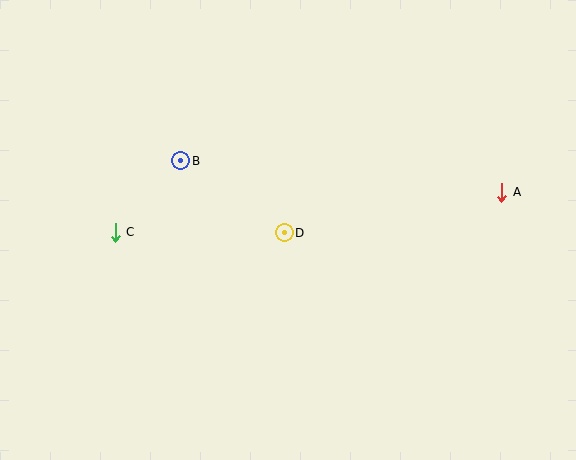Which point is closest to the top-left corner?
Point B is closest to the top-left corner.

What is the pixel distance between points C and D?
The distance between C and D is 169 pixels.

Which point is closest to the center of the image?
Point D at (284, 233) is closest to the center.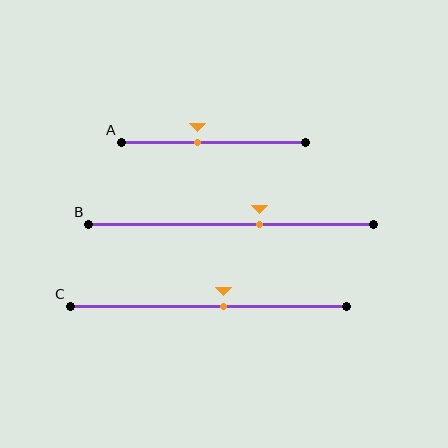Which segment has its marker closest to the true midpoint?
Segment C has its marker closest to the true midpoint.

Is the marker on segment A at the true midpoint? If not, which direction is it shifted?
No, the marker on segment A is shifted to the left by about 9% of the segment length.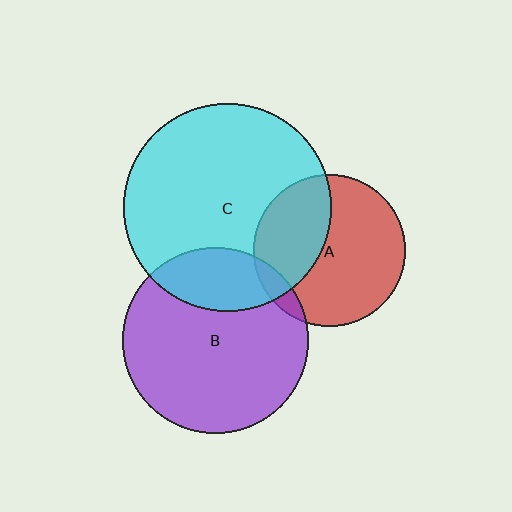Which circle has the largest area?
Circle C (cyan).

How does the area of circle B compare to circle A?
Approximately 1.5 times.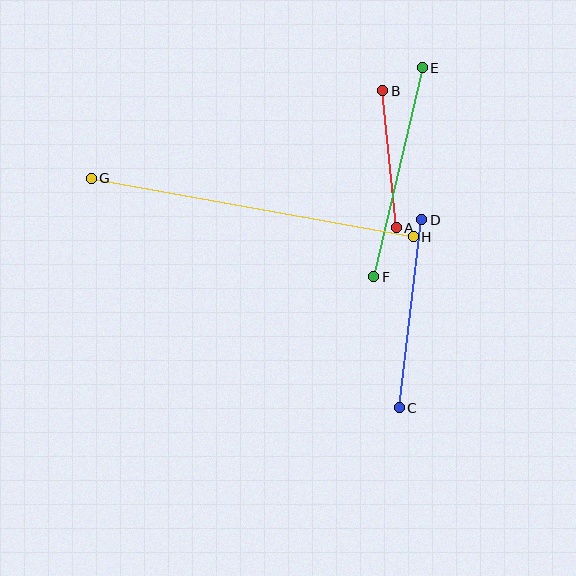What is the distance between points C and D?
The distance is approximately 189 pixels.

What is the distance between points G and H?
The distance is approximately 327 pixels.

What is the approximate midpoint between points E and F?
The midpoint is at approximately (398, 172) pixels.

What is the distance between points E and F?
The distance is approximately 215 pixels.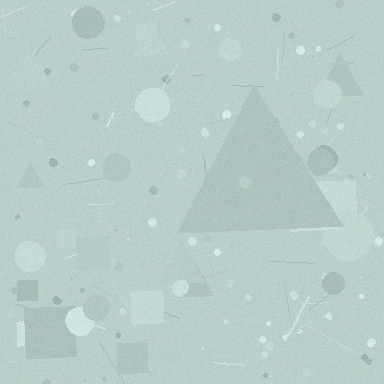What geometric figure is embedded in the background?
A triangle is embedded in the background.